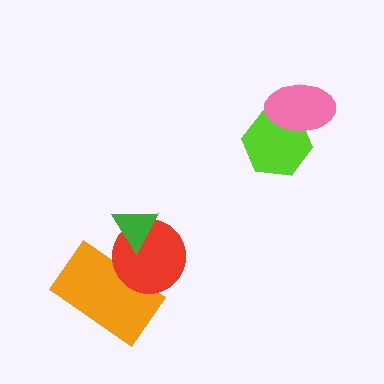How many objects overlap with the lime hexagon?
1 object overlaps with the lime hexagon.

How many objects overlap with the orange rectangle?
1 object overlaps with the orange rectangle.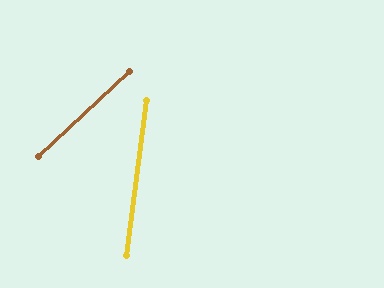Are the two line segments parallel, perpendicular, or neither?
Neither parallel nor perpendicular — they differ by about 39°.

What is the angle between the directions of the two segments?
Approximately 39 degrees.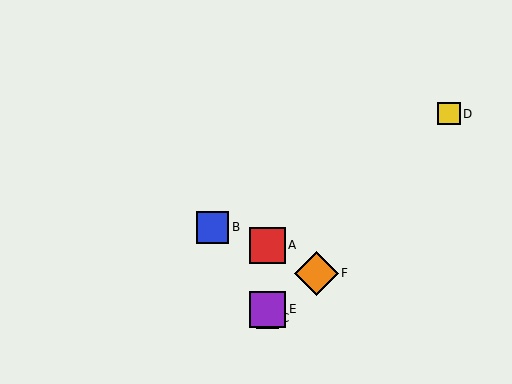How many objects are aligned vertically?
3 objects (A, C, E) are aligned vertically.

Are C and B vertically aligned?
No, C is at x≈267 and B is at x≈212.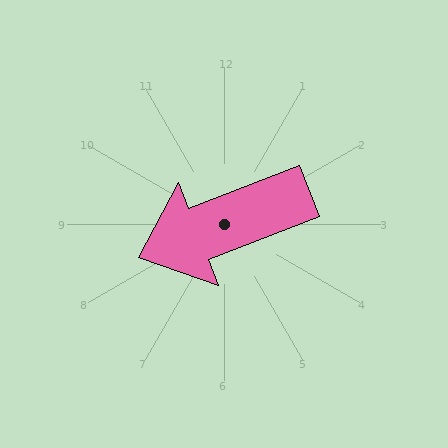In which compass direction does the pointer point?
West.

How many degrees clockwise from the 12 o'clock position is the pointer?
Approximately 249 degrees.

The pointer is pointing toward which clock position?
Roughly 8 o'clock.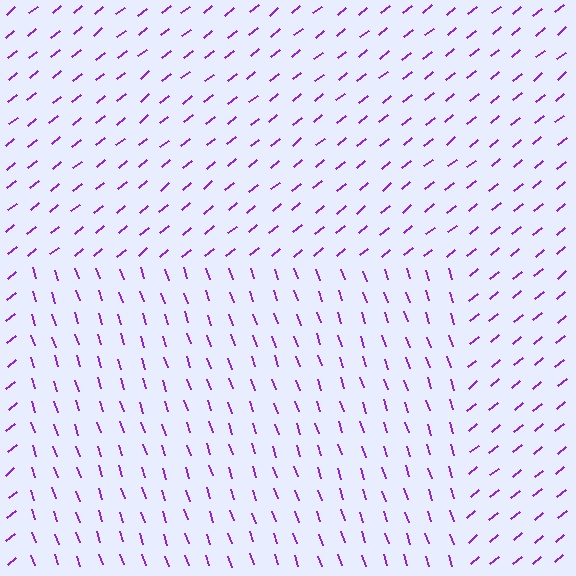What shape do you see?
I see a rectangle.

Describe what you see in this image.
The image is filled with small purple line segments. A rectangle region in the image has lines oriented differently from the surrounding lines, creating a visible texture boundary.